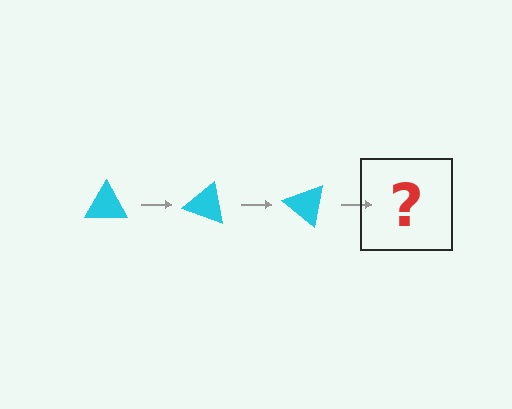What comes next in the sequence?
The next element should be a cyan triangle rotated 60 degrees.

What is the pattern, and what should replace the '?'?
The pattern is that the triangle rotates 20 degrees each step. The '?' should be a cyan triangle rotated 60 degrees.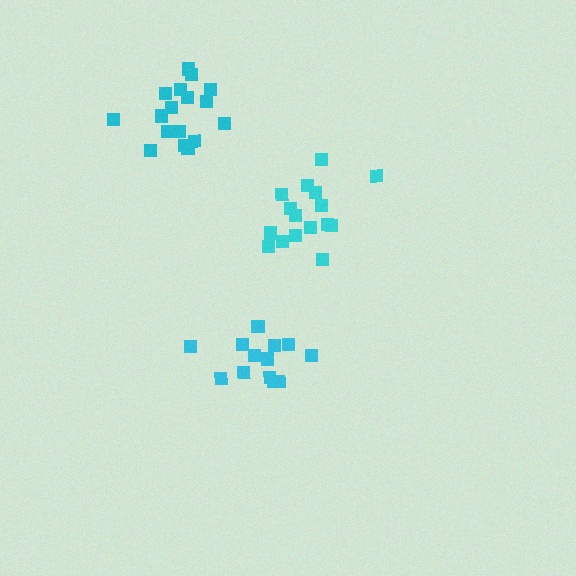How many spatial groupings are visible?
There are 3 spatial groupings.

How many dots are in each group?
Group 1: 17 dots, Group 2: 13 dots, Group 3: 16 dots (46 total).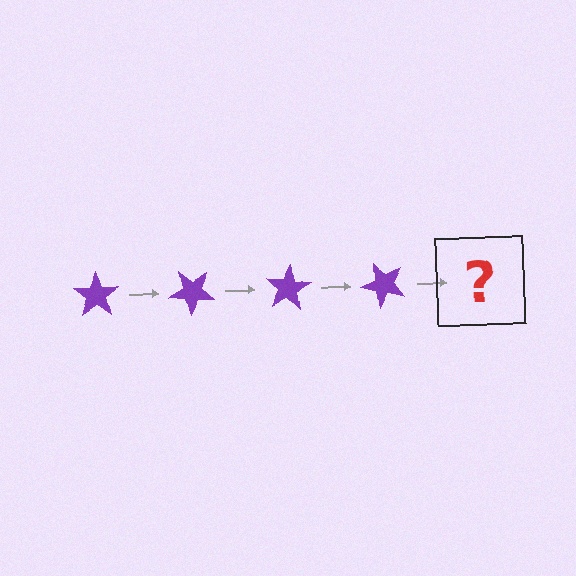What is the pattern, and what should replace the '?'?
The pattern is that the star rotates 40 degrees each step. The '?' should be a purple star rotated 160 degrees.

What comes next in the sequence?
The next element should be a purple star rotated 160 degrees.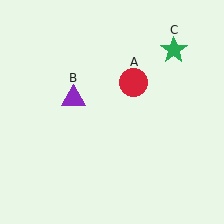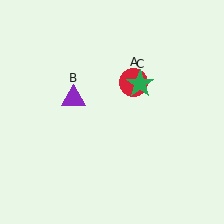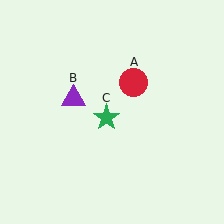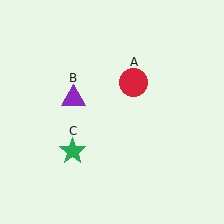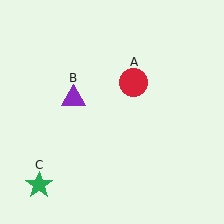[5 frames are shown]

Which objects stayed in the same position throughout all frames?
Red circle (object A) and purple triangle (object B) remained stationary.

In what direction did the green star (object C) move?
The green star (object C) moved down and to the left.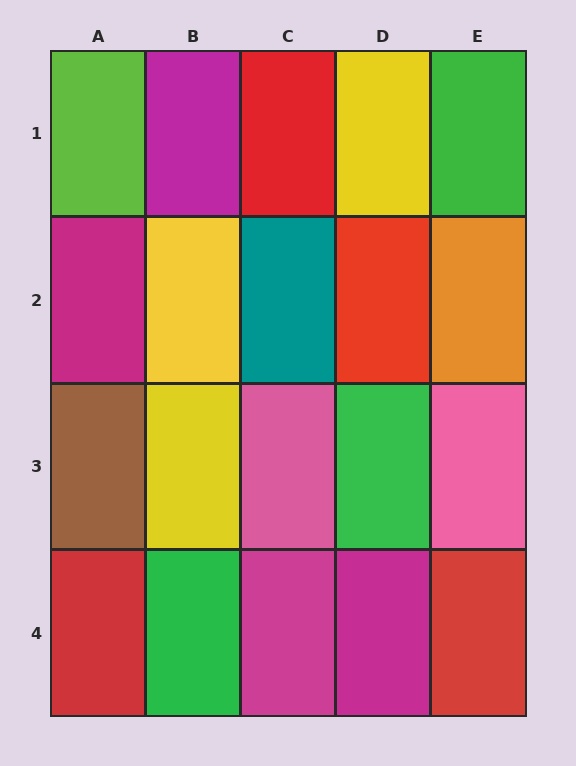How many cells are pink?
2 cells are pink.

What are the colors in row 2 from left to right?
Magenta, yellow, teal, red, orange.